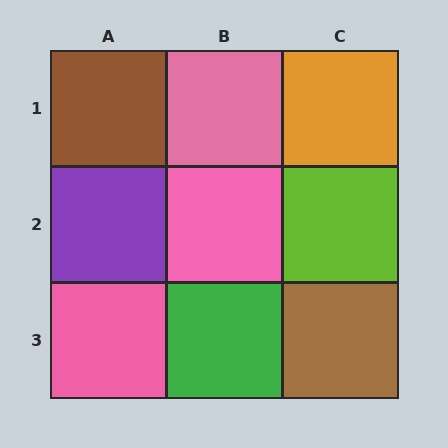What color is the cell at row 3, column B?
Green.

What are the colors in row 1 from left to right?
Brown, pink, orange.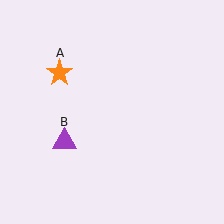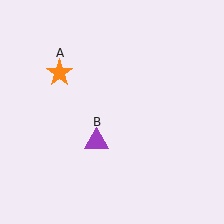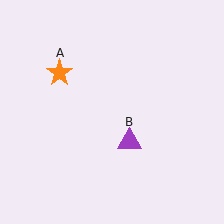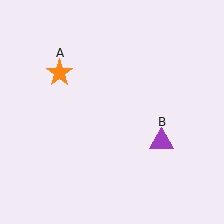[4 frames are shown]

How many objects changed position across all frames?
1 object changed position: purple triangle (object B).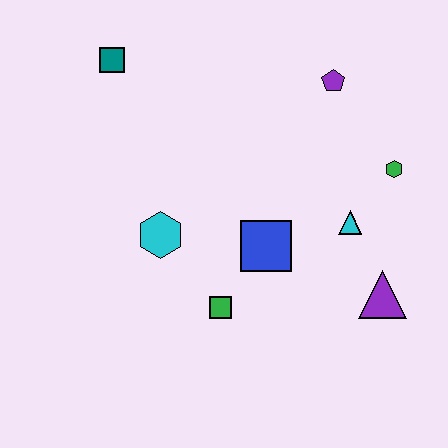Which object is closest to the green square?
The blue square is closest to the green square.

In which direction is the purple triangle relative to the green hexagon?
The purple triangle is below the green hexagon.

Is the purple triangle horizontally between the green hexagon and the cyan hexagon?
Yes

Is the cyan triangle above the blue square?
Yes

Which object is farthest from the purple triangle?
The teal square is farthest from the purple triangle.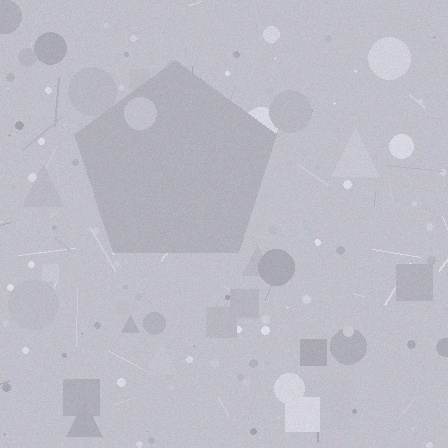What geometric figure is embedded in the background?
A pentagon is embedded in the background.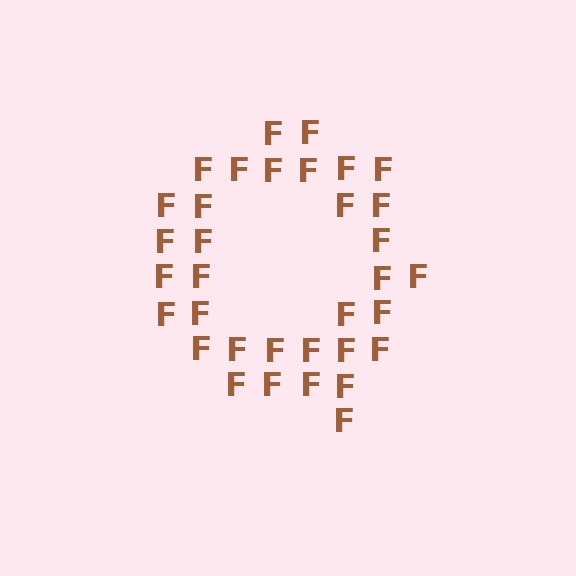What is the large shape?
The large shape is the letter Q.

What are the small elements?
The small elements are letter F's.